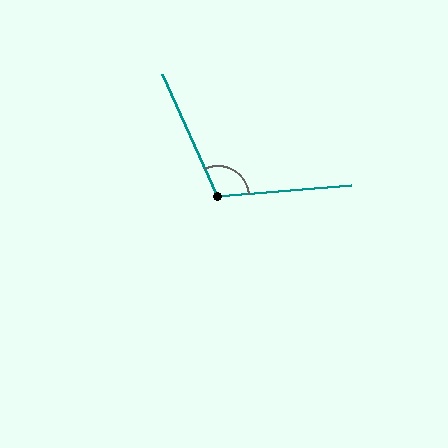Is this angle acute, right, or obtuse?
It is obtuse.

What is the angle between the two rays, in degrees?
Approximately 110 degrees.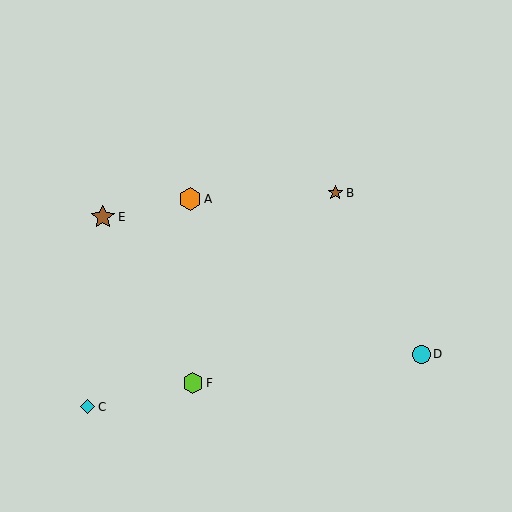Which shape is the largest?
The brown star (labeled E) is the largest.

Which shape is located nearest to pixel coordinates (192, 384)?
The lime hexagon (labeled F) at (193, 383) is nearest to that location.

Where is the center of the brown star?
The center of the brown star is at (103, 217).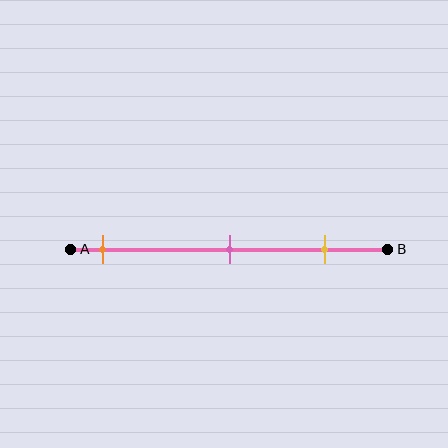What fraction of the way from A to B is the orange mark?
The orange mark is approximately 10% (0.1) of the way from A to B.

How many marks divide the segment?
There are 3 marks dividing the segment.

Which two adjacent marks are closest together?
The pink and yellow marks are the closest adjacent pair.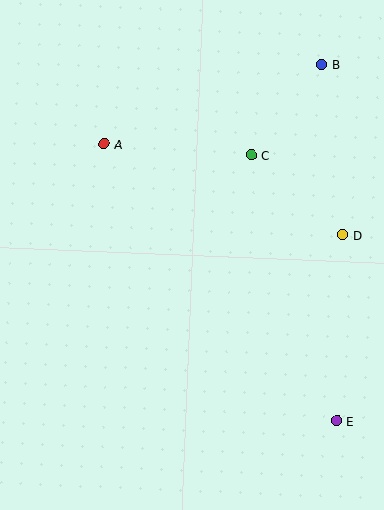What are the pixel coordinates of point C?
Point C is at (251, 155).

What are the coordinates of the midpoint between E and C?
The midpoint between E and C is at (294, 288).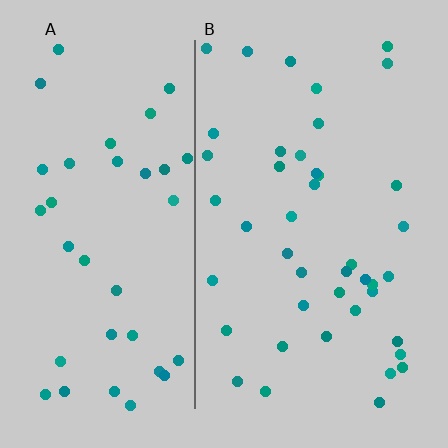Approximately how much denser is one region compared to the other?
Approximately 1.1× — region B over region A.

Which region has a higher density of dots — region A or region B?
B (the right).